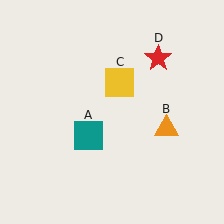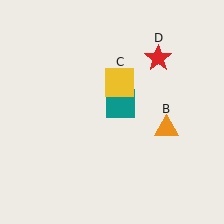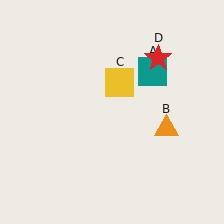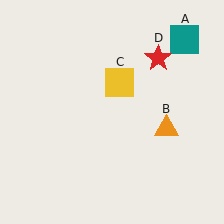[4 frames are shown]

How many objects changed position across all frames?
1 object changed position: teal square (object A).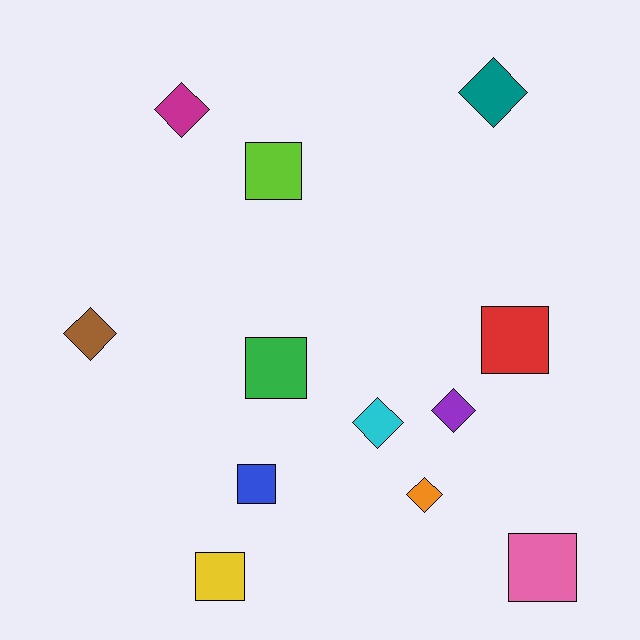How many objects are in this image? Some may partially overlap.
There are 12 objects.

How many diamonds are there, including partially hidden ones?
There are 6 diamonds.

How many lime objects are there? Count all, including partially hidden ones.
There is 1 lime object.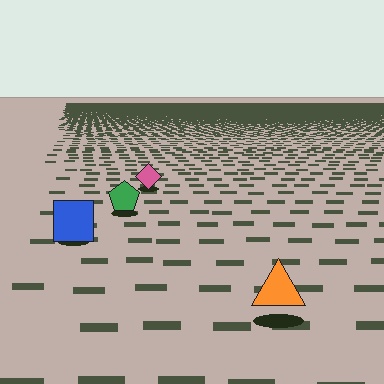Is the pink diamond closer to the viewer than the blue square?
No. The blue square is closer — you can tell from the texture gradient: the ground texture is coarser near it.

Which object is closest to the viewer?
The orange triangle is closest. The texture marks near it are larger and more spread out.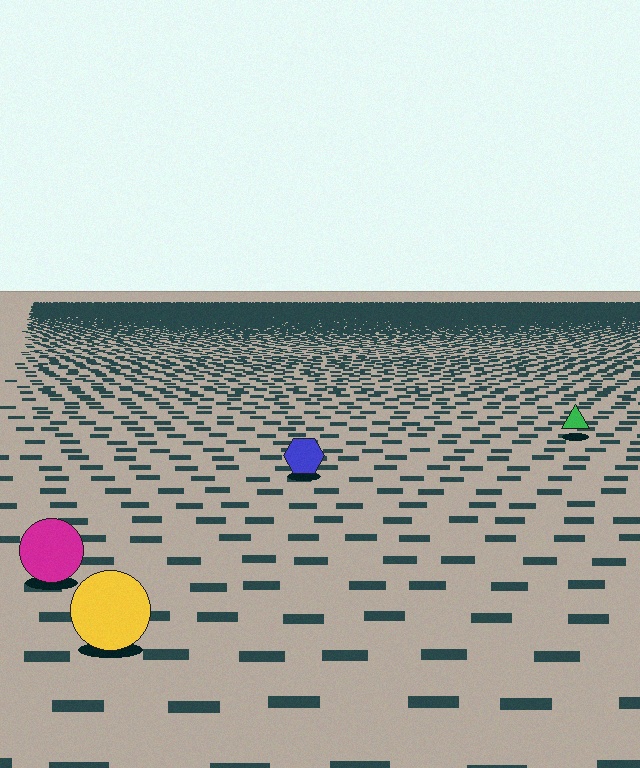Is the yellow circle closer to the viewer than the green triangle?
Yes. The yellow circle is closer — you can tell from the texture gradient: the ground texture is coarser near it.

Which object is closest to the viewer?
The yellow circle is closest. The texture marks near it are larger and more spread out.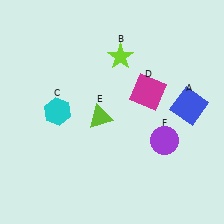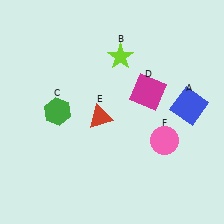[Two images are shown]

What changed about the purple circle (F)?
In Image 1, F is purple. In Image 2, it changed to pink.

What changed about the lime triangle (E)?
In Image 1, E is lime. In Image 2, it changed to red.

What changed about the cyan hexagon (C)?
In Image 1, C is cyan. In Image 2, it changed to green.